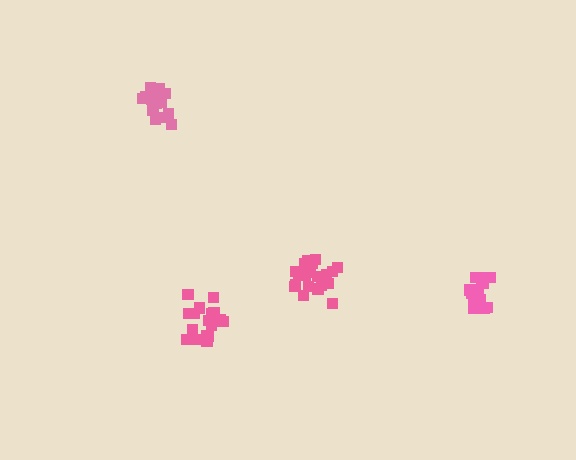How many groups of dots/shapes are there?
There are 4 groups.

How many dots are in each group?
Group 1: 21 dots, Group 2: 18 dots, Group 3: 20 dots, Group 4: 16 dots (75 total).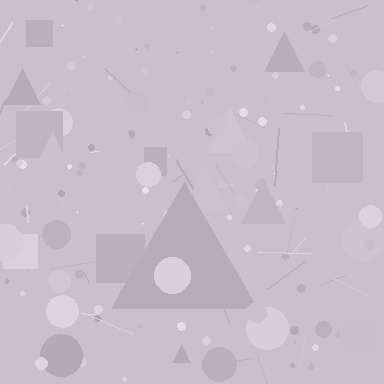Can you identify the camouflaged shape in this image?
The camouflaged shape is a triangle.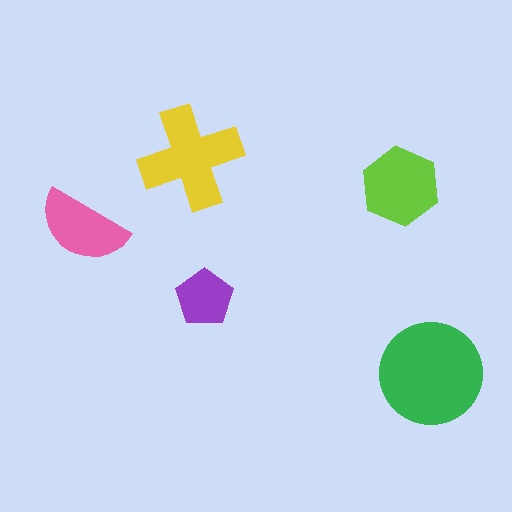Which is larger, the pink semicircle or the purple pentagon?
The pink semicircle.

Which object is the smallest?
The purple pentagon.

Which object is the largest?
The green circle.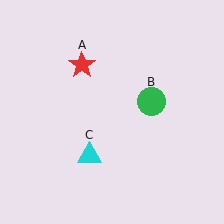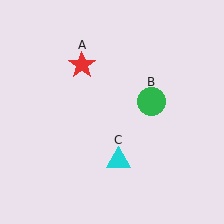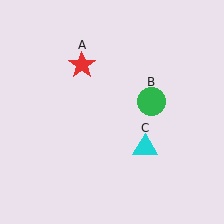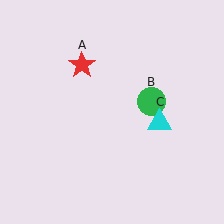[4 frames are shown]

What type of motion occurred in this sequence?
The cyan triangle (object C) rotated counterclockwise around the center of the scene.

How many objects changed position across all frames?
1 object changed position: cyan triangle (object C).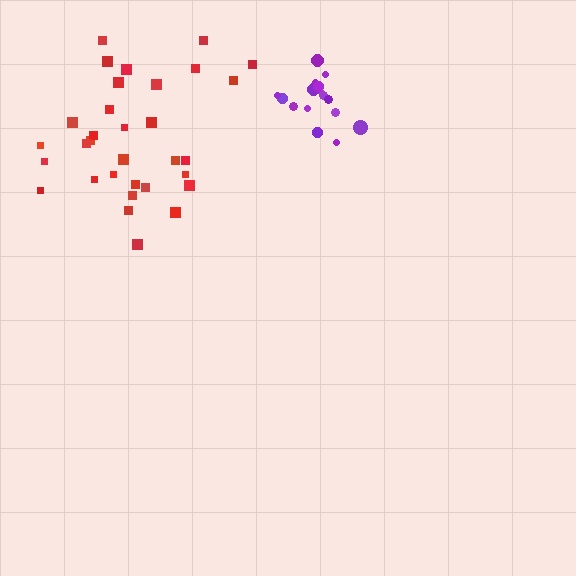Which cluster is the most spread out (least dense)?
Red.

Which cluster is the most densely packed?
Purple.